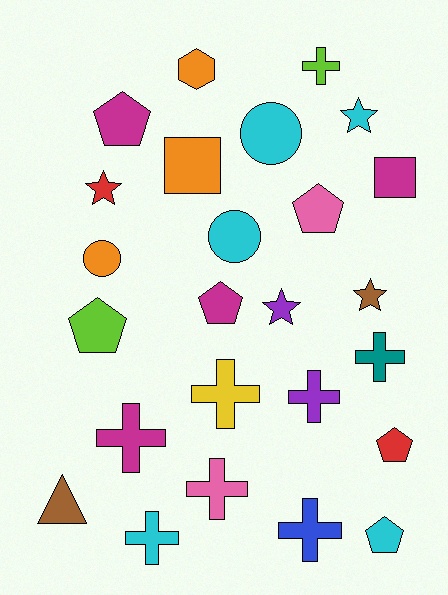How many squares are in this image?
There are 2 squares.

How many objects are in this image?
There are 25 objects.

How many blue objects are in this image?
There is 1 blue object.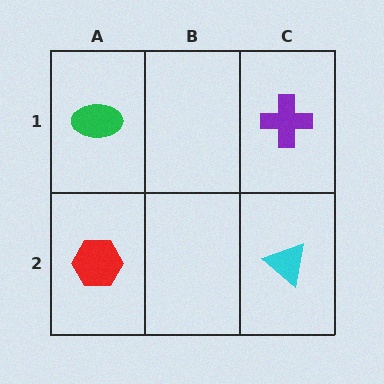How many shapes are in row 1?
2 shapes.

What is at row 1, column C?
A purple cross.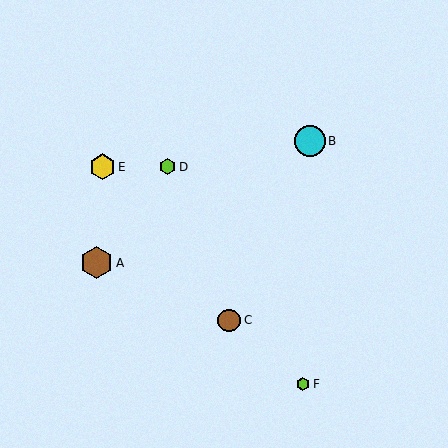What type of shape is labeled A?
Shape A is a brown hexagon.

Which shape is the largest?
The brown hexagon (labeled A) is the largest.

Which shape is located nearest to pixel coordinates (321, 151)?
The cyan circle (labeled B) at (310, 141) is nearest to that location.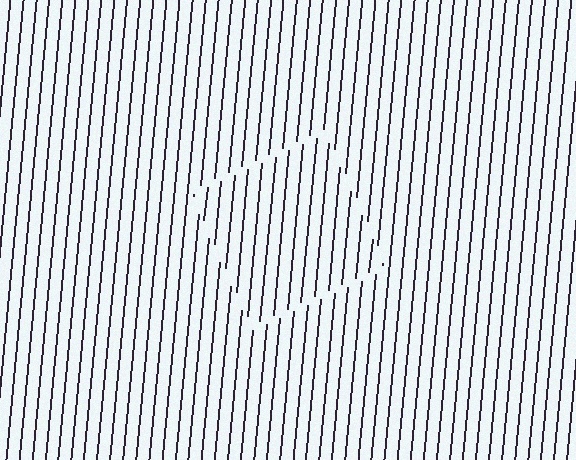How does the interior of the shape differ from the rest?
The interior of the shape contains the same grating, shifted by half a period — the contour is defined by the phase discontinuity where line-ends from the inner and outer gratings abut.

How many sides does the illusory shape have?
4 sides — the line-ends trace a square.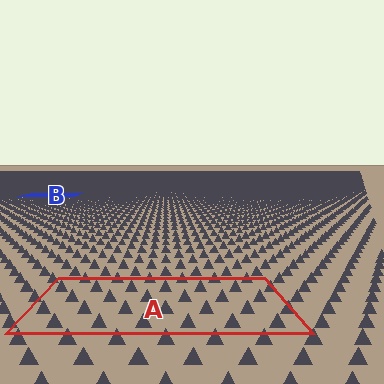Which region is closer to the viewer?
Region A is closer. The texture elements there are larger and more spread out.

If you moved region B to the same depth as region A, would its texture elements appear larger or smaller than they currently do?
They would appear larger. At a closer depth, the same texture elements are projected at a bigger on-screen size.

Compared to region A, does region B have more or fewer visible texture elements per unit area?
Region B has more texture elements per unit area — they are packed more densely because it is farther away.